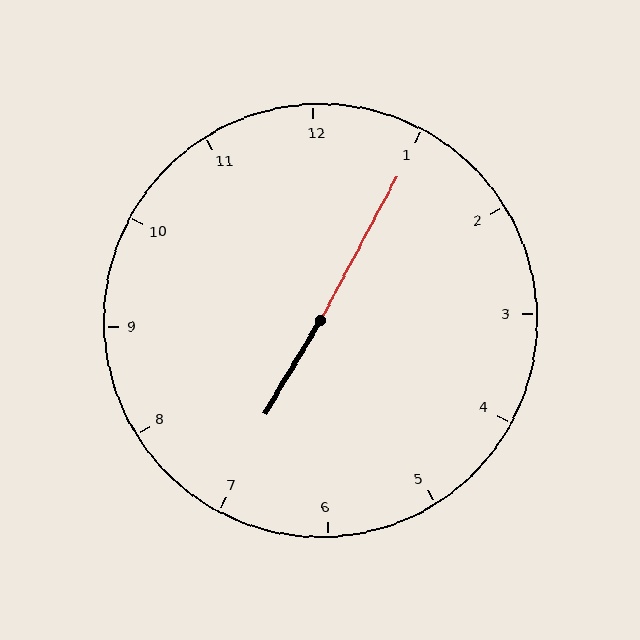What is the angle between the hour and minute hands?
Approximately 178 degrees.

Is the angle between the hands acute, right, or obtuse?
It is obtuse.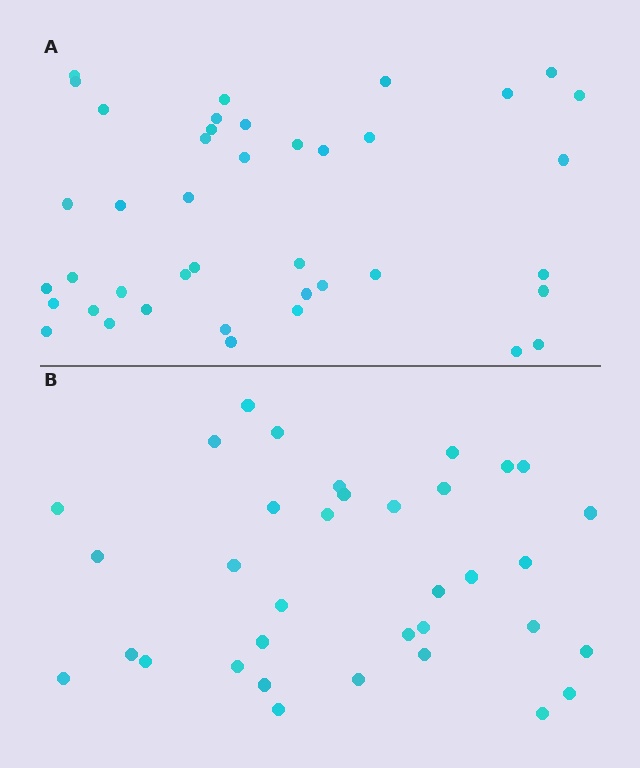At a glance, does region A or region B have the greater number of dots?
Region A (the top region) has more dots.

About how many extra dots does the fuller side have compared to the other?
Region A has about 6 more dots than region B.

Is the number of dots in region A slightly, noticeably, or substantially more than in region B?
Region A has only slightly more — the two regions are fairly close. The ratio is roughly 1.2 to 1.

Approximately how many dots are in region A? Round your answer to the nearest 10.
About 40 dots. (The exact count is 41, which rounds to 40.)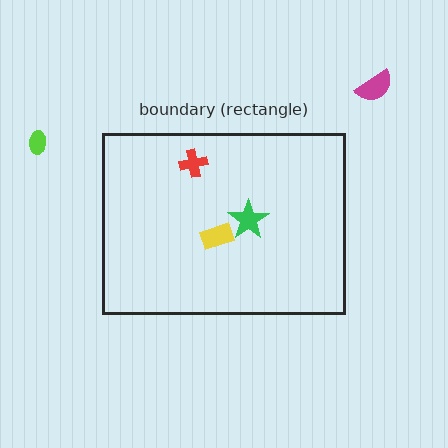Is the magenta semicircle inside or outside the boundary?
Outside.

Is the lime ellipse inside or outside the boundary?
Outside.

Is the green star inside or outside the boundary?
Inside.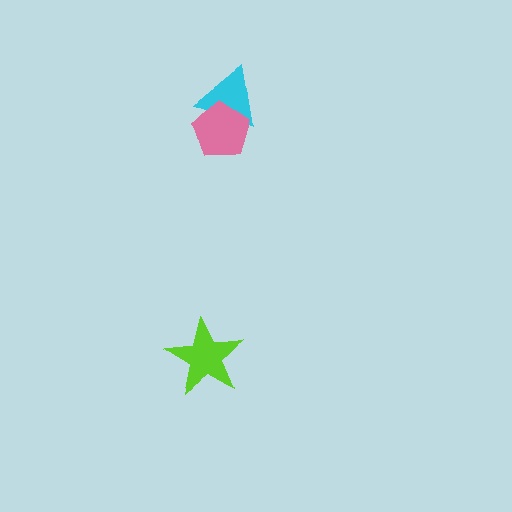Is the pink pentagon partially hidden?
No, no other shape covers it.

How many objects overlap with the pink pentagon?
1 object overlaps with the pink pentagon.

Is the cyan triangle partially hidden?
Yes, it is partially covered by another shape.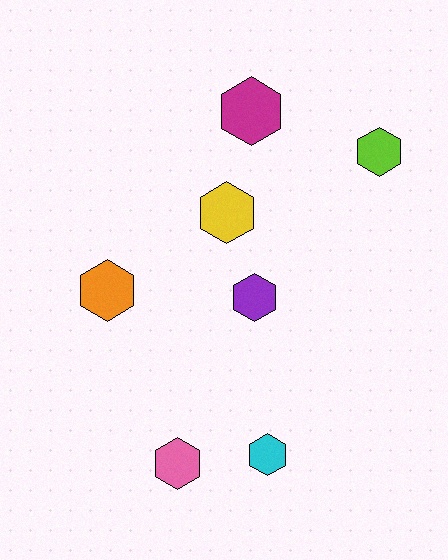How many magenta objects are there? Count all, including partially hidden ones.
There is 1 magenta object.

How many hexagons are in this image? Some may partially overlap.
There are 7 hexagons.